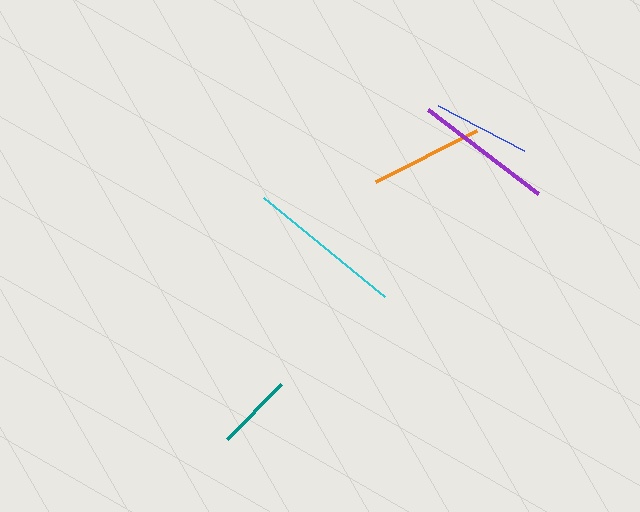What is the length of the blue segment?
The blue segment is approximately 97 pixels long.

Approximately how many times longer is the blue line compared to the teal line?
The blue line is approximately 1.3 times the length of the teal line.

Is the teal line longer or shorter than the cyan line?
The cyan line is longer than the teal line.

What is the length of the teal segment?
The teal segment is approximately 77 pixels long.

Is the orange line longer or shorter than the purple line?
The purple line is longer than the orange line.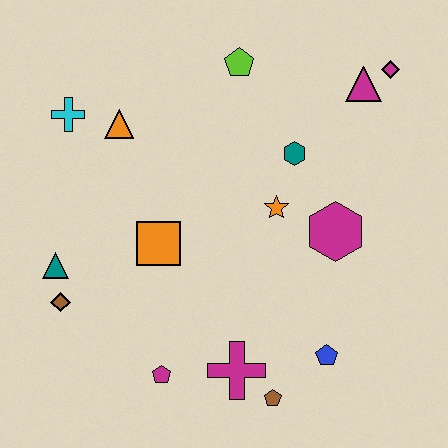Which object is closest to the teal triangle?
The brown diamond is closest to the teal triangle.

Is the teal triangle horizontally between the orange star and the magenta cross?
No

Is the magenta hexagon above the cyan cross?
No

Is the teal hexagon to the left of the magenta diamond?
Yes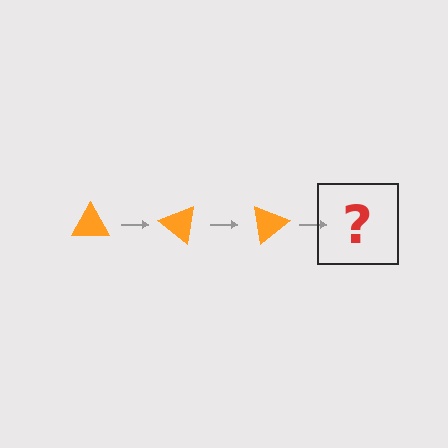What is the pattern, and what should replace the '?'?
The pattern is that the triangle rotates 40 degrees each step. The '?' should be an orange triangle rotated 120 degrees.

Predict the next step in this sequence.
The next step is an orange triangle rotated 120 degrees.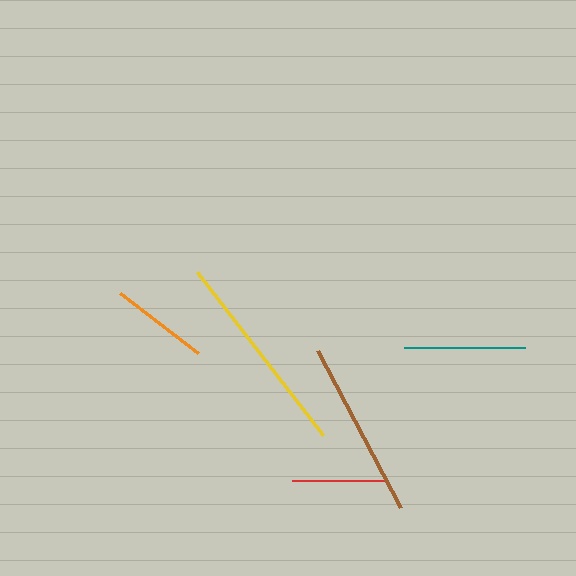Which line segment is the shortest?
The red line is the shortest at approximately 96 pixels.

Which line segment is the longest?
The yellow line is the longest at approximately 206 pixels.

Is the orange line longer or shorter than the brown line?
The brown line is longer than the orange line.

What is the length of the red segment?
The red segment is approximately 96 pixels long.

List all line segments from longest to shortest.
From longest to shortest: yellow, brown, teal, orange, red.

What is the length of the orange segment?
The orange segment is approximately 98 pixels long.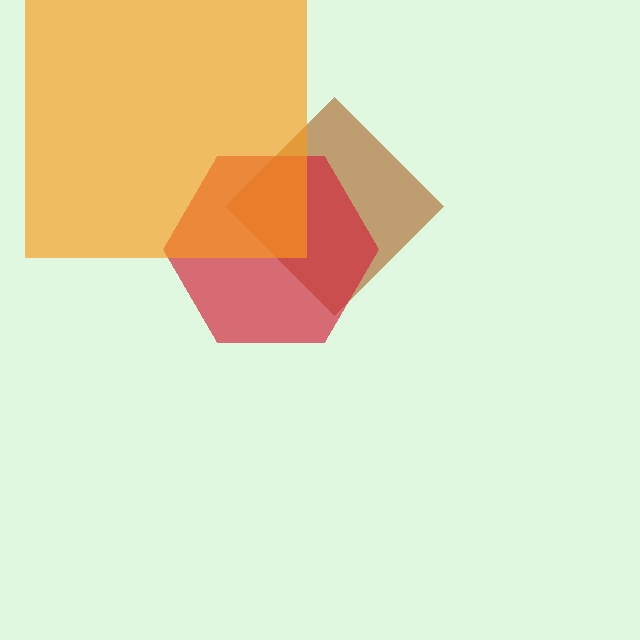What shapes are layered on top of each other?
The layered shapes are: a brown diamond, a red hexagon, an orange square.